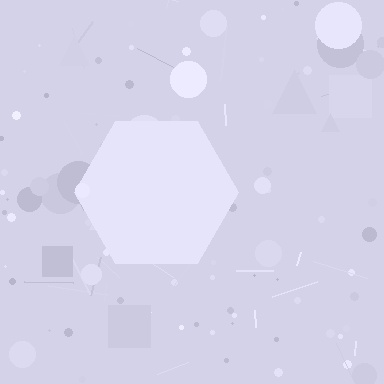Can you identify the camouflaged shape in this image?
The camouflaged shape is a hexagon.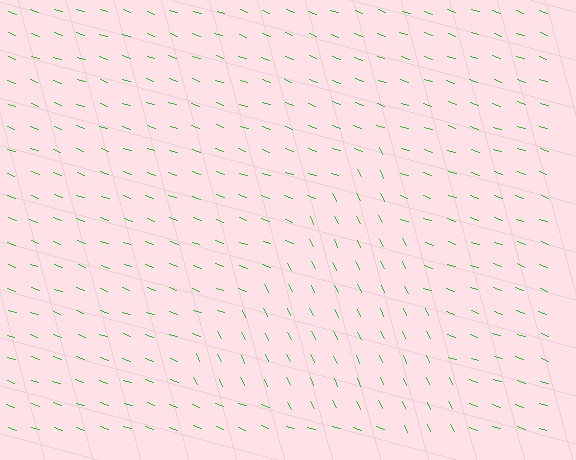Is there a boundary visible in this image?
Yes, there is a texture boundary formed by a change in line orientation.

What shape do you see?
I see a triangle.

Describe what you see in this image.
The image is filled with small green line segments. A triangle region in the image has lines oriented differently from the surrounding lines, creating a visible texture boundary.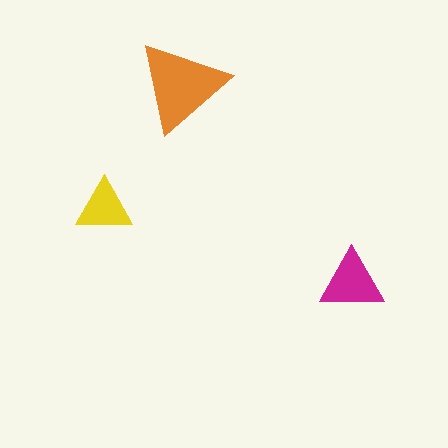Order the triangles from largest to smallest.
the orange one, the magenta one, the yellow one.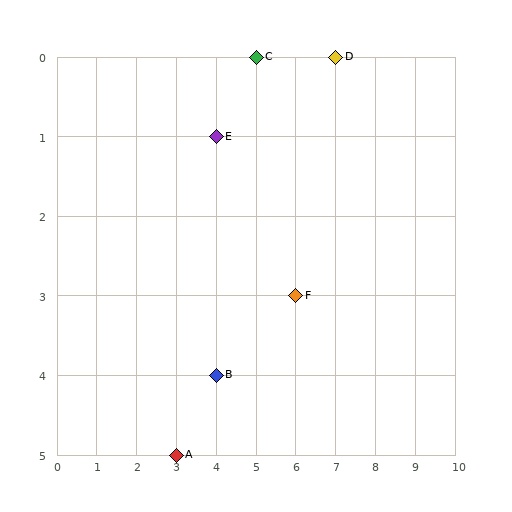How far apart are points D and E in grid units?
Points D and E are 3 columns and 1 row apart (about 3.2 grid units diagonally).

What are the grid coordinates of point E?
Point E is at grid coordinates (4, 1).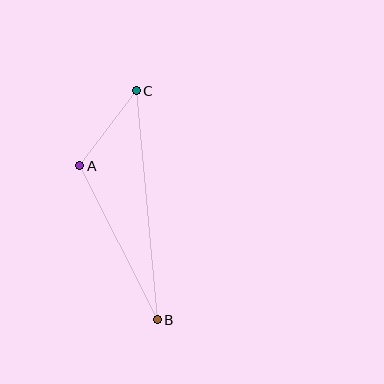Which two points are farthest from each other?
Points B and C are farthest from each other.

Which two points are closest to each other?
Points A and C are closest to each other.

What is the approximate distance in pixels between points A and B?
The distance between A and B is approximately 172 pixels.